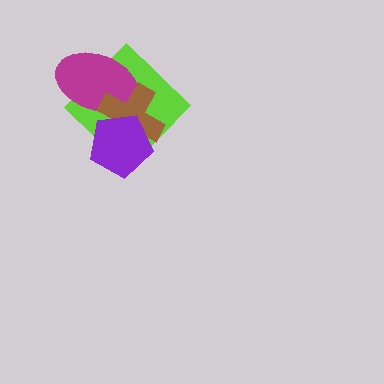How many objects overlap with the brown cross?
3 objects overlap with the brown cross.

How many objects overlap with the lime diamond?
3 objects overlap with the lime diamond.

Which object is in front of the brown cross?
The purple pentagon is in front of the brown cross.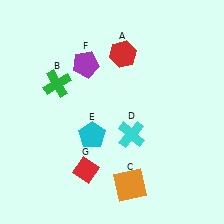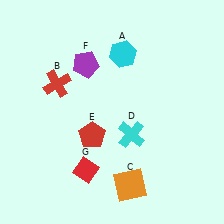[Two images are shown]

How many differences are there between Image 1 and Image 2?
There are 3 differences between the two images.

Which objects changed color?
A changed from red to cyan. B changed from green to red. E changed from cyan to red.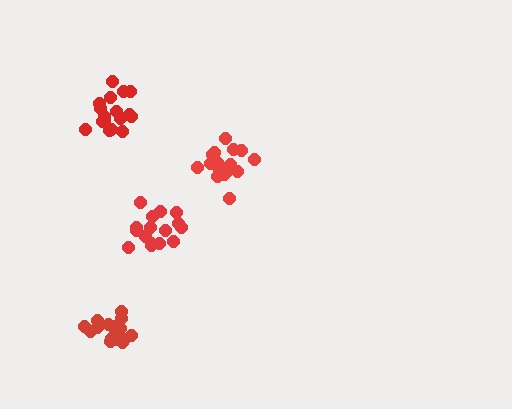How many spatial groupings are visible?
There are 4 spatial groupings.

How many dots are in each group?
Group 1: 20 dots, Group 2: 15 dots, Group 3: 16 dots, Group 4: 17 dots (68 total).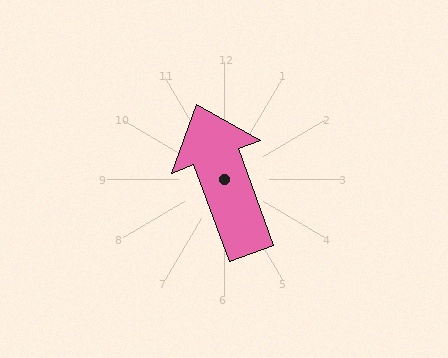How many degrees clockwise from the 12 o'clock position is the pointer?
Approximately 340 degrees.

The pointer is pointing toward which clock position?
Roughly 11 o'clock.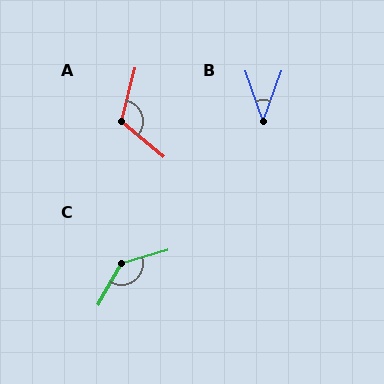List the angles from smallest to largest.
B (39°), A (116°), C (136°).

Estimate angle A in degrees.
Approximately 116 degrees.